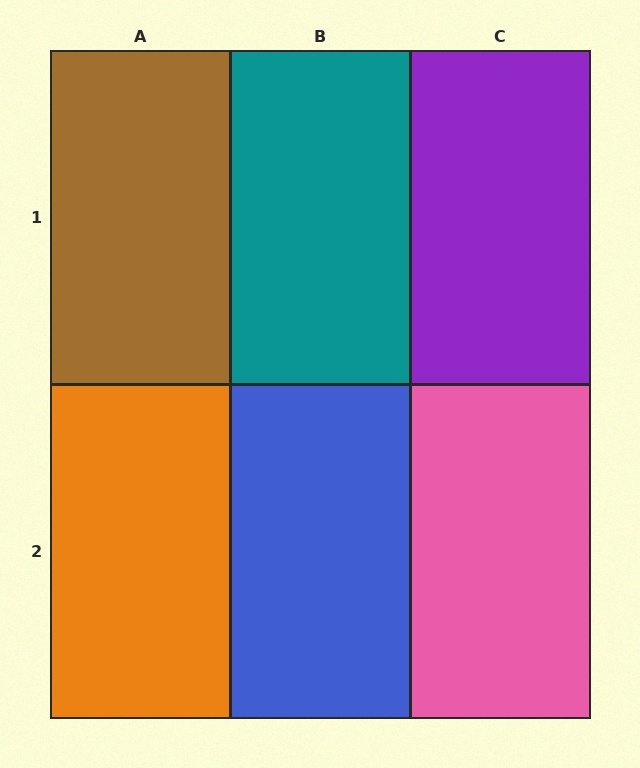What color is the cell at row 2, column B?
Blue.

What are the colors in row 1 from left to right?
Brown, teal, purple.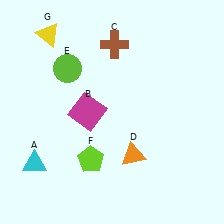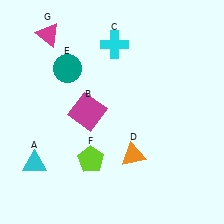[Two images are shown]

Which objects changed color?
C changed from brown to cyan. E changed from lime to teal. G changed from yellow to magenta.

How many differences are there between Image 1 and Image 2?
There are 3 differences between the two images.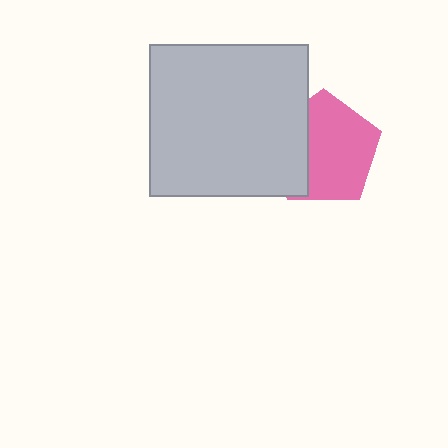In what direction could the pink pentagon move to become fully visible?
The pink pentagon could move right. That would shift it out from behind the light gray rectangle entirely.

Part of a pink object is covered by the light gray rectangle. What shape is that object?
It is a pentagon.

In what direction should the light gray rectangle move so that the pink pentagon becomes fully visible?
The light gray rectangle should move left. That is the shortest direction to clear the overlap and leave the pink pentagon fully visible.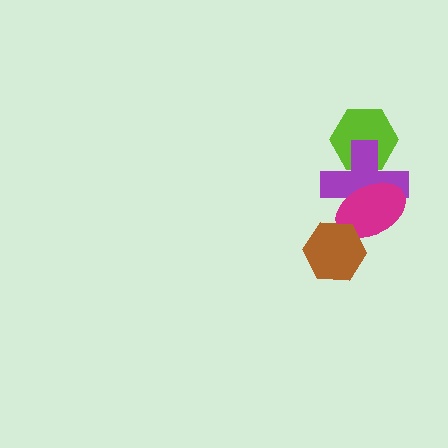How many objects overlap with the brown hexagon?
1 object overlaps with the brown hexagon.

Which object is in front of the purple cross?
The magenta ellipse is in front of the purple cross.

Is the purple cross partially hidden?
Yes, it is partially covered by another shape.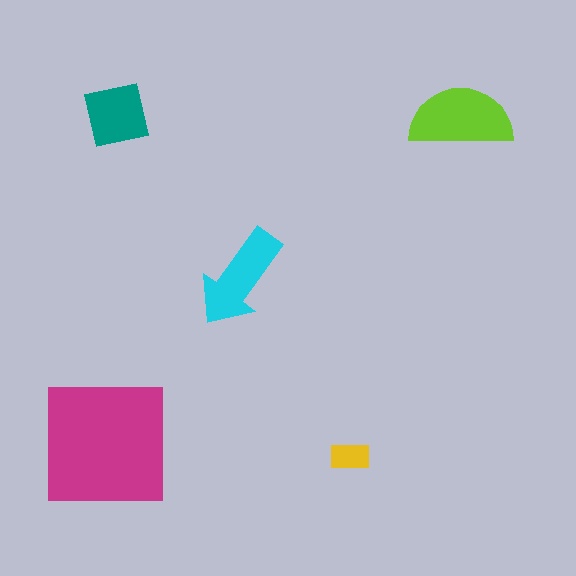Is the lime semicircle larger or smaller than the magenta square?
Smaller.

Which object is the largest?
The magenta square.